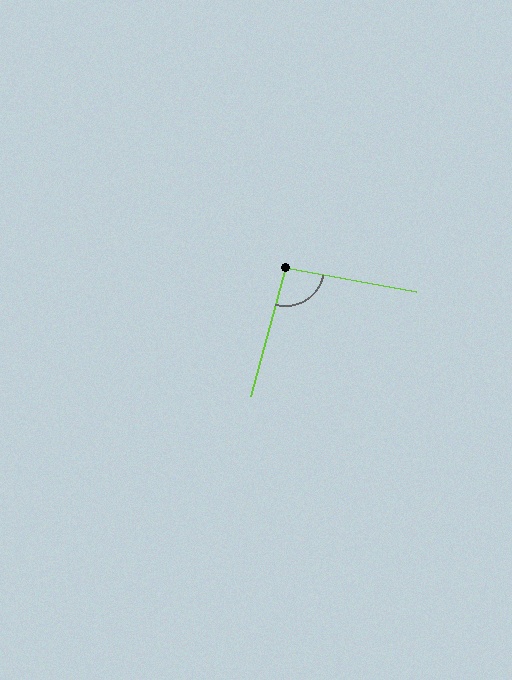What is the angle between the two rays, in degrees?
Approximately 95 degrees.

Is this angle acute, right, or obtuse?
It is approximately a right angle.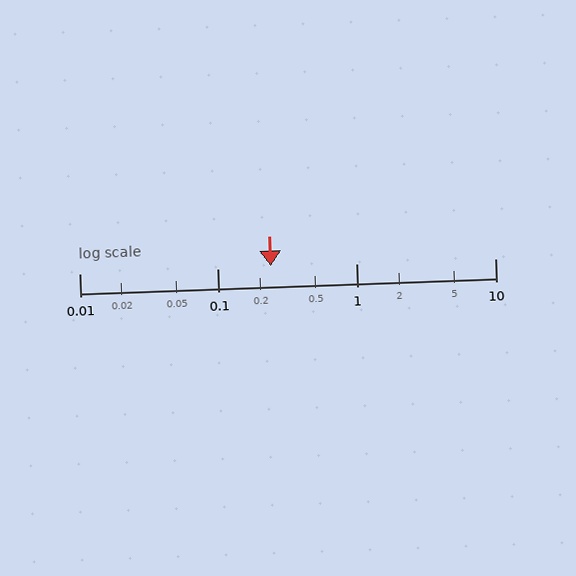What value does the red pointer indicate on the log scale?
The pointer indicates approximately 0.24.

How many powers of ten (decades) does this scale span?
The scale spans 3 decades, from 0.01 to 10.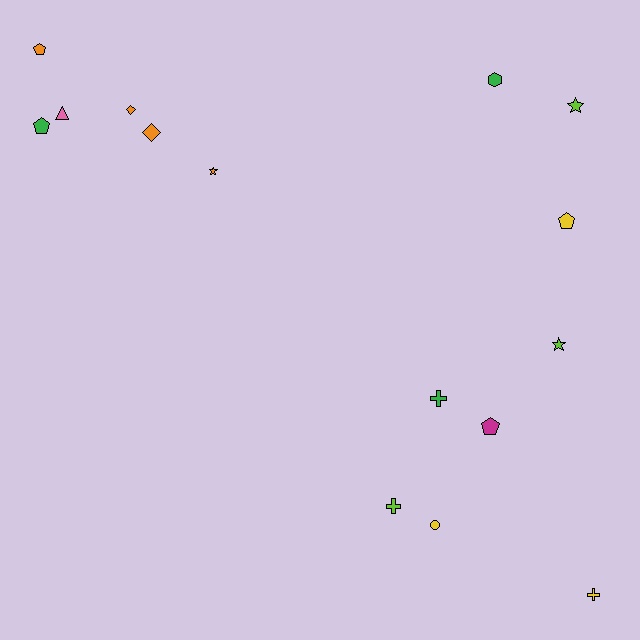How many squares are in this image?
There are no squares.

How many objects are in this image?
There are 15 objects.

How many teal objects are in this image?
There are no teal objects.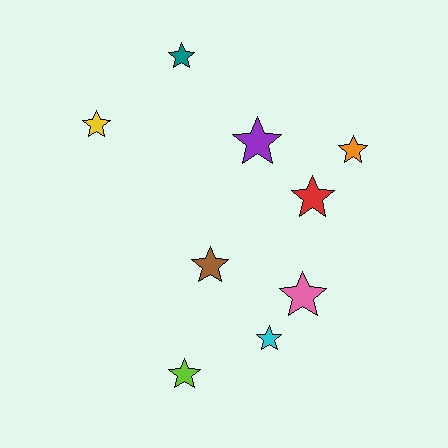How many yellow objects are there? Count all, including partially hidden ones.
There is 1 yellow object.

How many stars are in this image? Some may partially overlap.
There are 9 stars.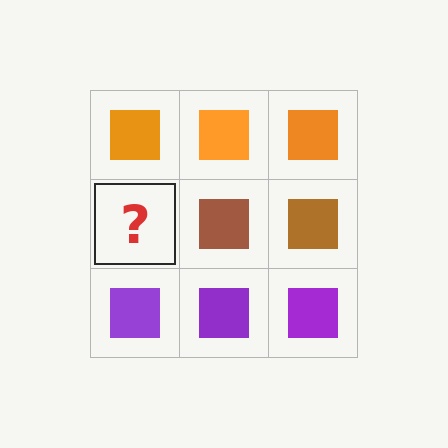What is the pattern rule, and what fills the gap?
The rule is that each row has a consistent color. The gap should be filled with a brown square.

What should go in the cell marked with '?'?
The missing cell should contain a brown square.